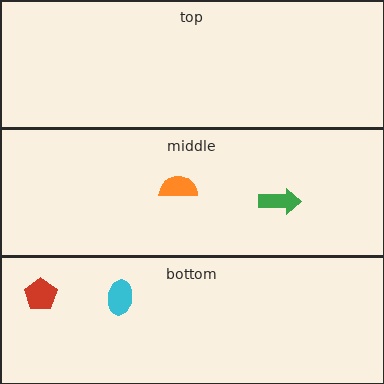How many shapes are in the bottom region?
2.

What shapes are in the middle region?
The orange semicircle, the green arrow.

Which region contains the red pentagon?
The bottom region.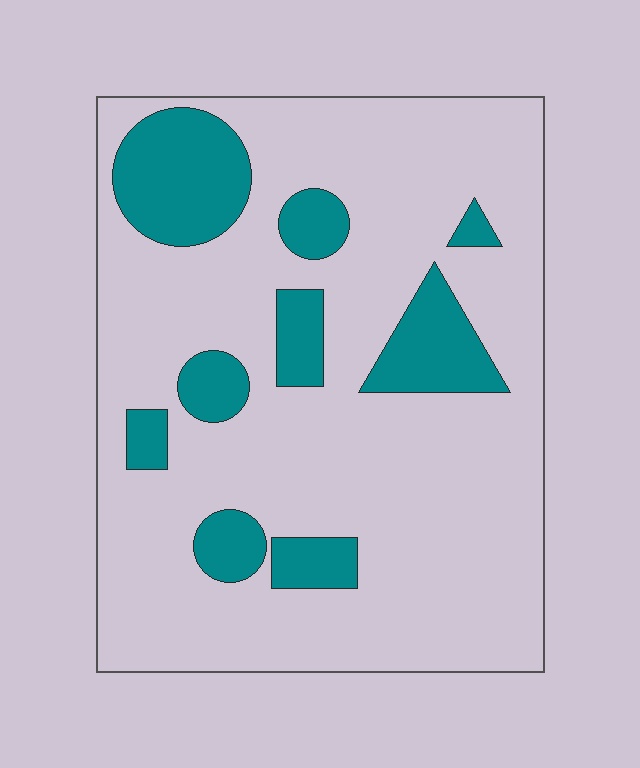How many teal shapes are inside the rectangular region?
9.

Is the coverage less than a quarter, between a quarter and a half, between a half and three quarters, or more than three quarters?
Less than a quarter.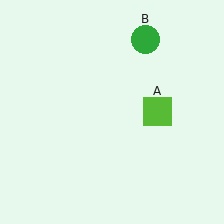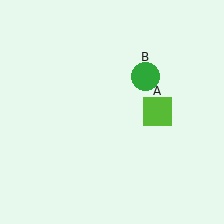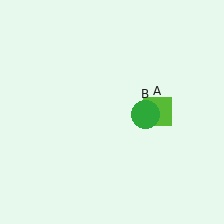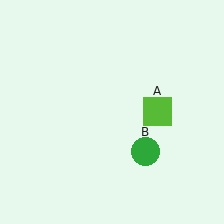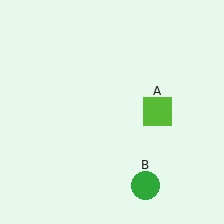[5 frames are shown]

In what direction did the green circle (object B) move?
The green circle (object B) moved down.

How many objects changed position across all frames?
1 object changed position: green circle (object B).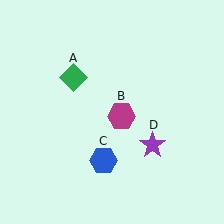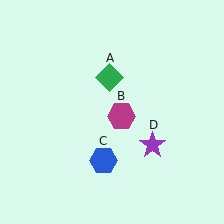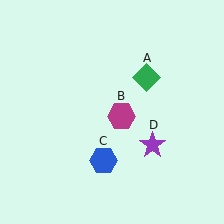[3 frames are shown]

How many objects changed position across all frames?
1 object changed position: green diamond (object A).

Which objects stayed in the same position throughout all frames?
Magenta hexagon (object B) and blue hexagon (object C) and purple star (object D) remained stationary.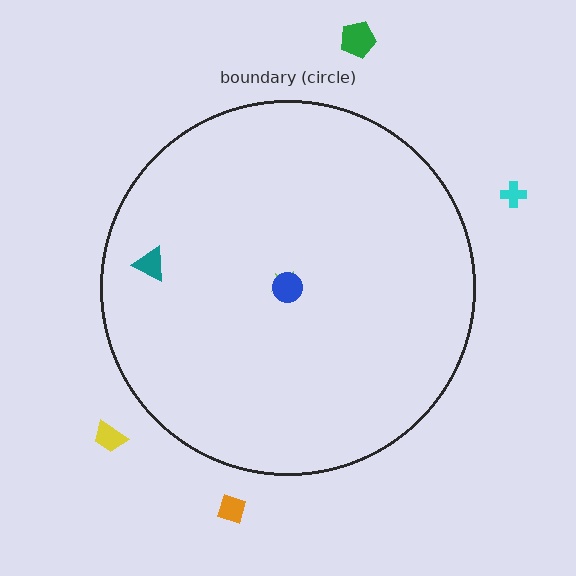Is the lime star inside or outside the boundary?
Inside.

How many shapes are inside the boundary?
3 inside, 4 outside.